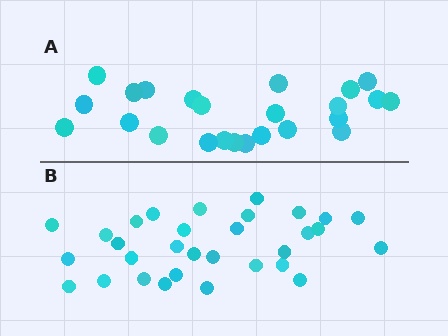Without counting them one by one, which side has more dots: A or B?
Region B (the bottom region) has more dots.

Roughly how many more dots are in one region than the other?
Region B has roughly 8 or so more dots than region A.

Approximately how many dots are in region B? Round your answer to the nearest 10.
About 30 dots. (The exact count is 31, which rounds to 30.)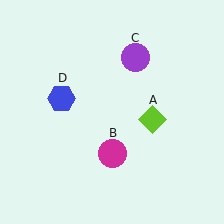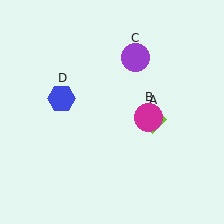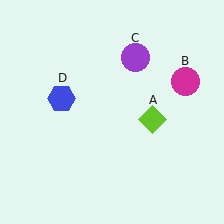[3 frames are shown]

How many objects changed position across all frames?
1 object changed position: magenta circle (object B).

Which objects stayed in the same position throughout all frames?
Lime diamond (object A) and purple circle (object C) and blue hexagon (object D) remained stationary.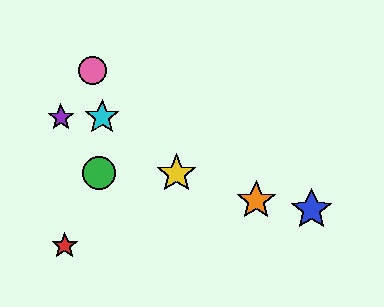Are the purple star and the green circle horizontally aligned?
No, the purple star is at y≈117 and the green circle is at y≈173.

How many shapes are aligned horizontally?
2 shapes (the purple star, the cyan star) are aligned horizontally.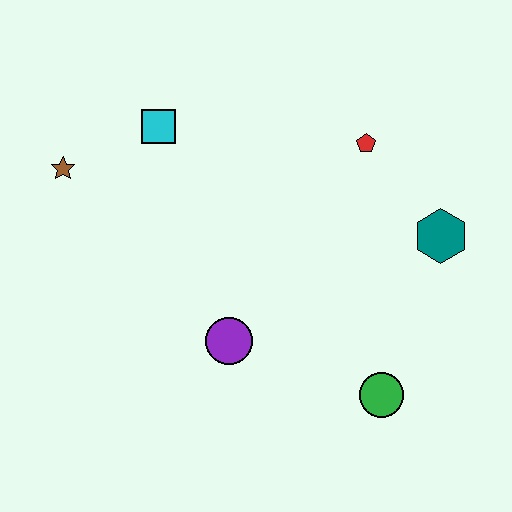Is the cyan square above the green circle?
Yes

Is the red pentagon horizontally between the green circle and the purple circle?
Yes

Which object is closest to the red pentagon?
The teal hexagon is closest to the red pentagon.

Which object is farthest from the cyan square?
The green circle is farthest from the cyan square.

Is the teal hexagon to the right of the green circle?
Yes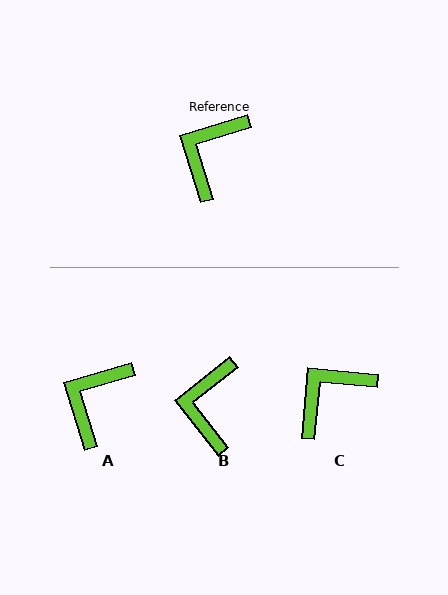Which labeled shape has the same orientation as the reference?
A.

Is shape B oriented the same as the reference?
No, it is off by about 22 degrees.